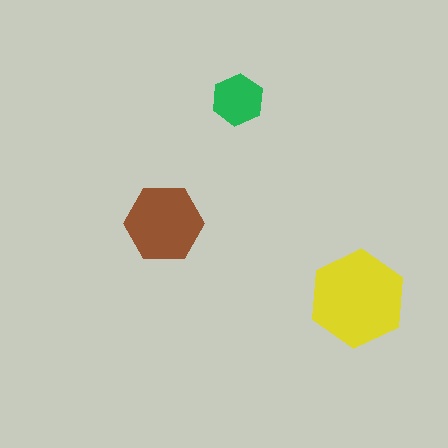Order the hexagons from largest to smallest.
the yellow one, the brown one, the green one.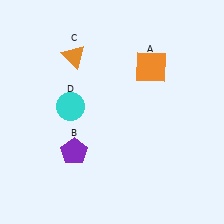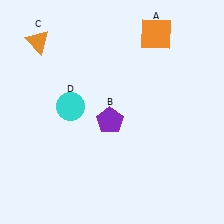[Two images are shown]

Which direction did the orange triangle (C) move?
The orange triangle (C) moved left.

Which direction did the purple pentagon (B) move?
The purple pentagon (B) moved right.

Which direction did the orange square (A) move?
The orange square (A) moved up.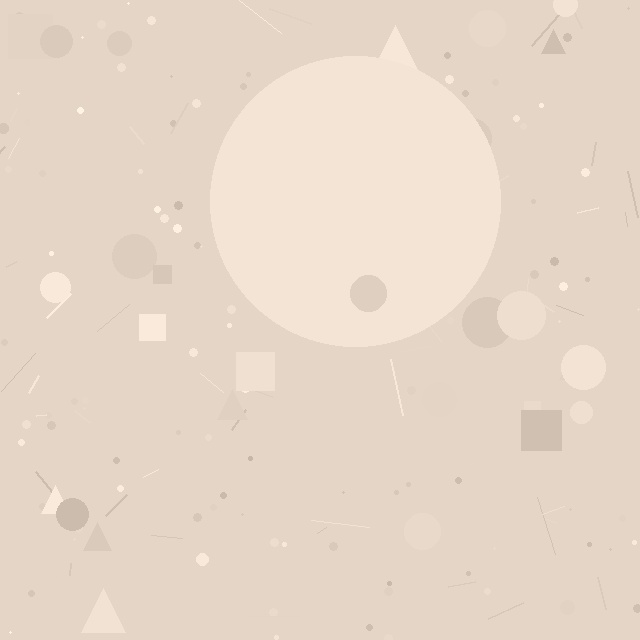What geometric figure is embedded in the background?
A circle is embedded in the background.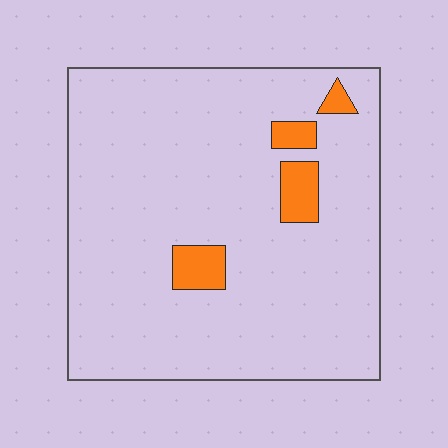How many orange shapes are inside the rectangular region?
4.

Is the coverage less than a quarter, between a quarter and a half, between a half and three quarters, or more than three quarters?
Less than a quarter.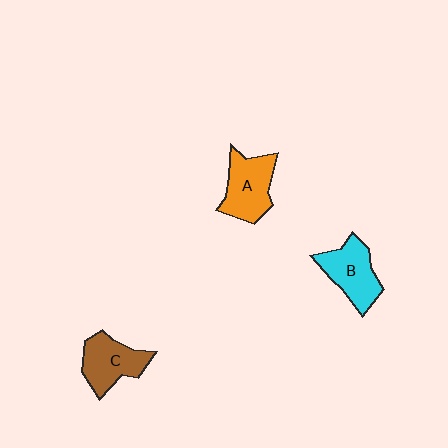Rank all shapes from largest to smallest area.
From largest to smallest: A (orange), B (cyan), C (brown).